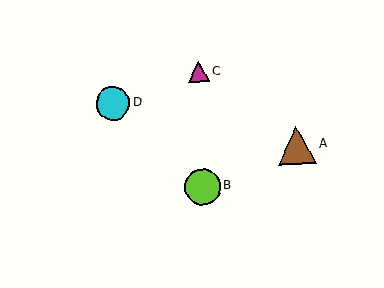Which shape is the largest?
The brown triangle (labeled A) is the largest.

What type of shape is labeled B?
Shape B is a lime circle.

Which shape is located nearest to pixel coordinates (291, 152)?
The brown triangle (labeled A) at (297, 145) is nearest to that location.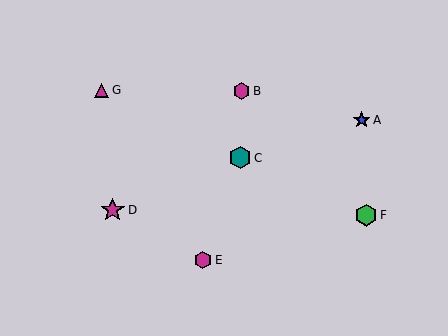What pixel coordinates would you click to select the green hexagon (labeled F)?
Click at (366, 215) to select the green hexagon F.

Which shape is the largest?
The magenta star (labeled D) is the largest.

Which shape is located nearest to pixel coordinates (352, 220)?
The green hexagon (labeled F) at (366, 215) is nearest to that location.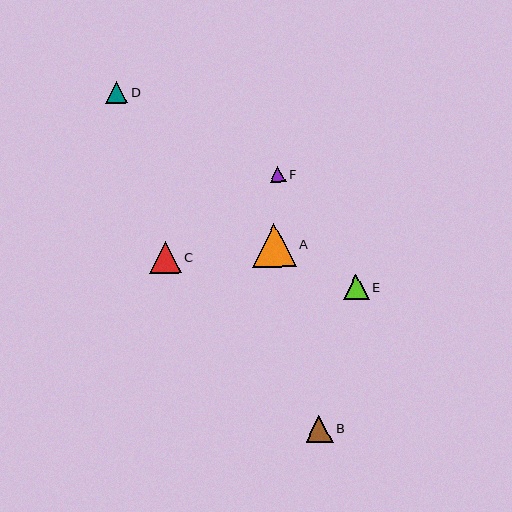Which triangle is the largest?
Triangle A is the largest with a size of approximately 44 pixels.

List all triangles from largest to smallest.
From largest to smallest: A, C, B, E, D, F.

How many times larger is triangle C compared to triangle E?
Triangle C is approximately 1.3 times the size of triangle E.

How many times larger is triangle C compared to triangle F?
Triangle C is approximately 1.9 times the size of triangle F.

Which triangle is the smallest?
Triangle F is the smallest with a size of approximately 17 pixels.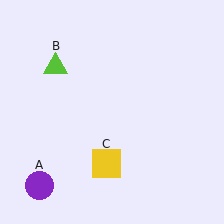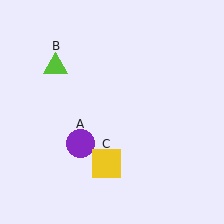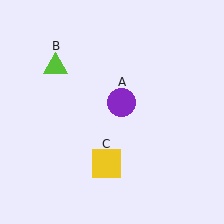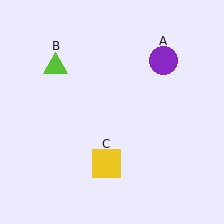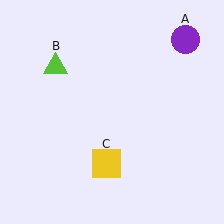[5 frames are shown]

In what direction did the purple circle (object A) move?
The purple circle (object A) moved up and to the right.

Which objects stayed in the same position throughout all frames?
Lime triangle (object B) and yellow square (object C) remained stationary.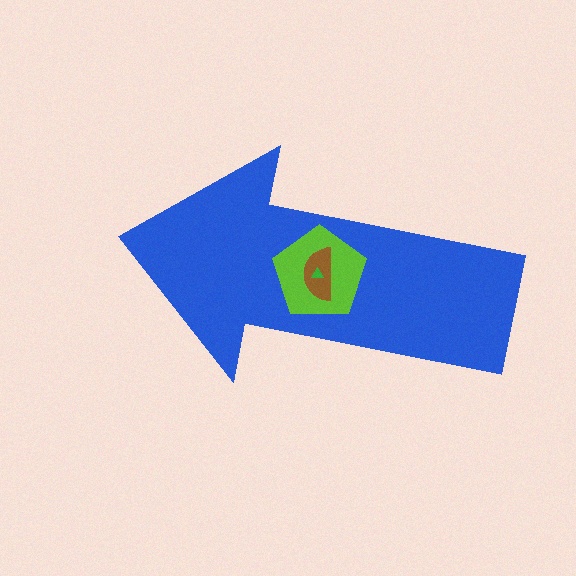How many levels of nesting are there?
4.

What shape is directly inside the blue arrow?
The lime pentagon.